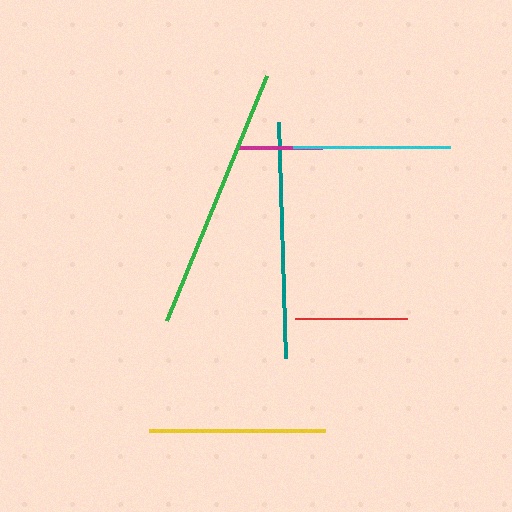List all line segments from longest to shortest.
From longest to shortest: green, teal, yellow, cyan, red, magenta.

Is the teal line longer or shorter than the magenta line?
The teal line is longer than the magenta line.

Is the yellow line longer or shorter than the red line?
The yellow line is longer than the red line.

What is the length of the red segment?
The red segment is approximately 111 pixels long.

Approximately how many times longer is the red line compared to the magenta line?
The red line is approximately 1.3 times the length of the magenta line.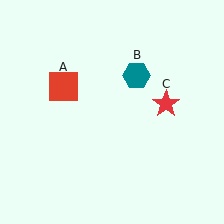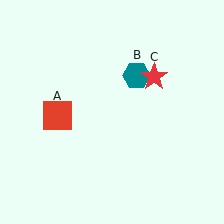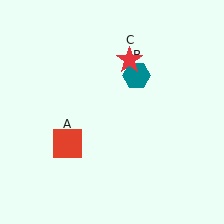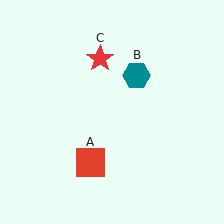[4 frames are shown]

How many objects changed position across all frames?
2 objects changed position: red square (object A), red star (object C).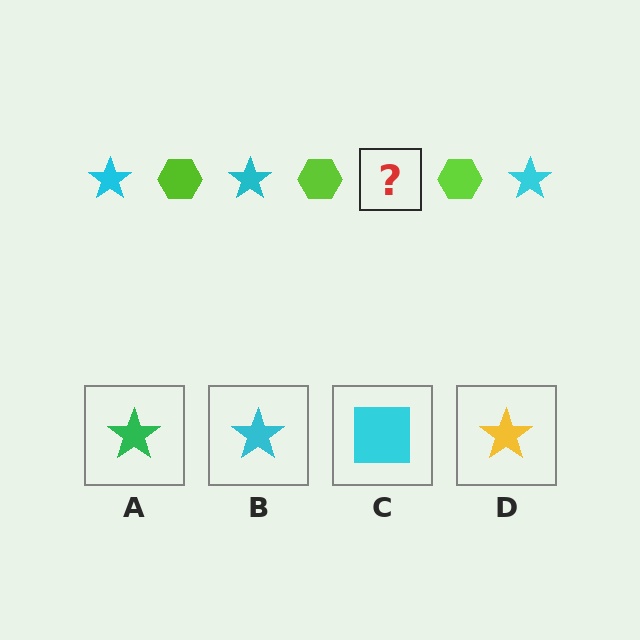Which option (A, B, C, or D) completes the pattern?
B.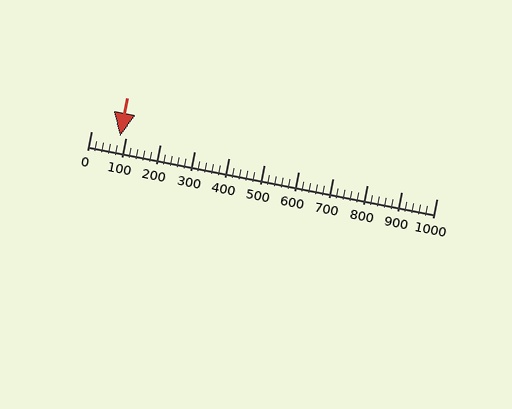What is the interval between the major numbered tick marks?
The major tick marks are spaced 100 units apart.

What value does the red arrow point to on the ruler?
The red arrow points to approximately 85.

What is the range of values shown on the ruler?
The ruler shows values from 0 to 1000.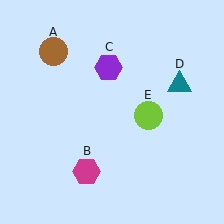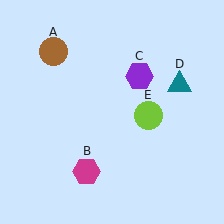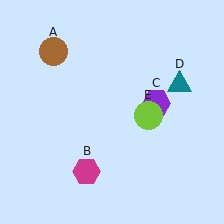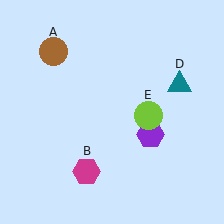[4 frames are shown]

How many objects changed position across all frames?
1 object changed position: purple hexagon (object C).